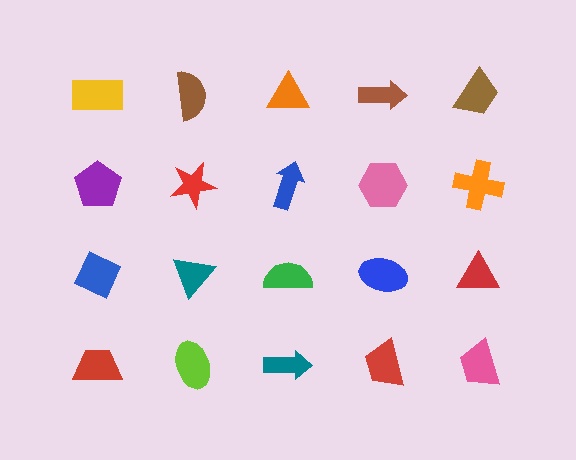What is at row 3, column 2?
A teal triangle.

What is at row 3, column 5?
A red triangle.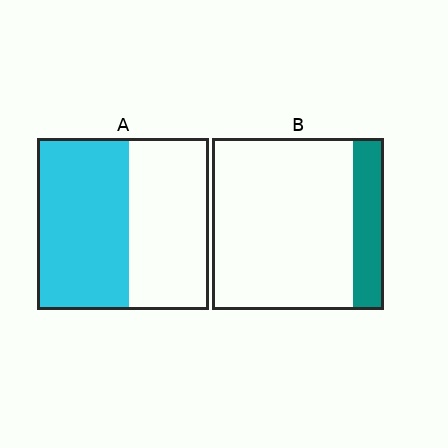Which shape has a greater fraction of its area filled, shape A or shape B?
Shape A.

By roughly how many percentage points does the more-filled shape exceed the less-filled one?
By roughly 35 percentage points (A over B).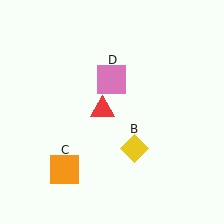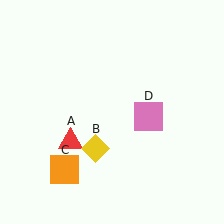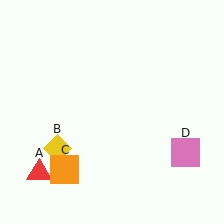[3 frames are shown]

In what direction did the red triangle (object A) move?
The red triangle (object A) moved down and to the left.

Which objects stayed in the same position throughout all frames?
Orange square (object C) remained stationary.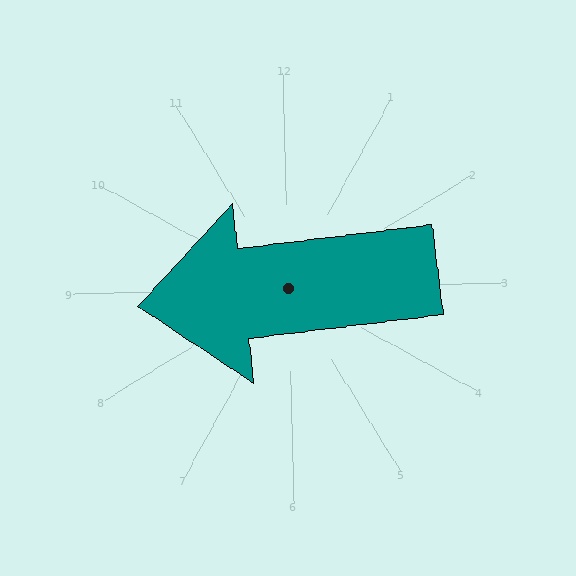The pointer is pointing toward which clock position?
Roughly 9 o'clock.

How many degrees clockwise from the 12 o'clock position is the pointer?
Approximately 264 degrees.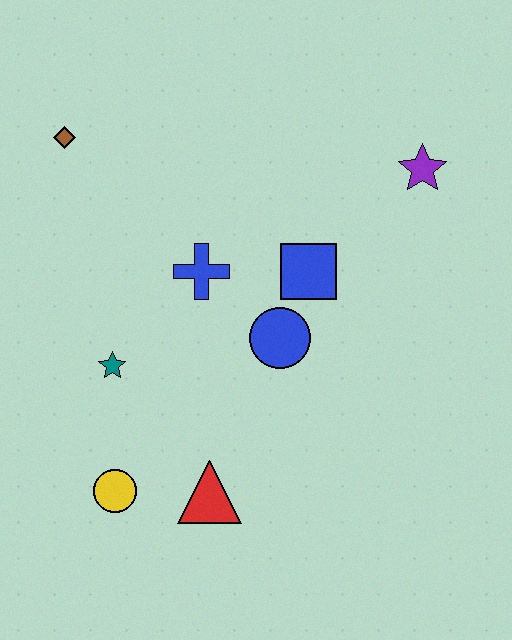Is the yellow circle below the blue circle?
Yes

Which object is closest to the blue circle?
The blue square is closest to the blue circle.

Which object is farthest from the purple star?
The yellow circle is farthest from the purple star.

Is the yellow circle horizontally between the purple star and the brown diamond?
Yes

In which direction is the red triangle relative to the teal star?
The red triangle is below the teal star.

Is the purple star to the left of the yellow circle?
No